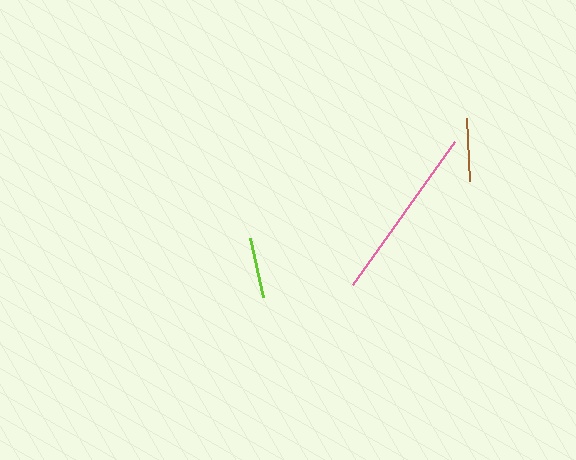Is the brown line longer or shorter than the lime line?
The brown line is longer than the lime line.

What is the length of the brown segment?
The brown segment is approximately 63 pixels long.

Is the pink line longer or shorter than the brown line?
The pink line is longer than the brown line.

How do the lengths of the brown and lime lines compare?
The brown and lime lines are approximately the same length.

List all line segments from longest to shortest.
From longest to shortest: pink, brown, lime.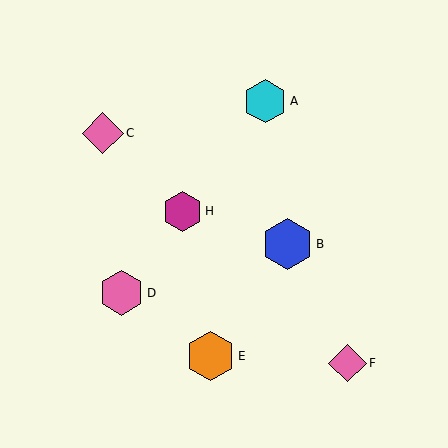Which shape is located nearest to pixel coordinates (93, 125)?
The pink diamond (labeled C) at (103, 133) is nearest to that location.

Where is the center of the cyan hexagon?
The center of the cyan hexagon is at (265, 101).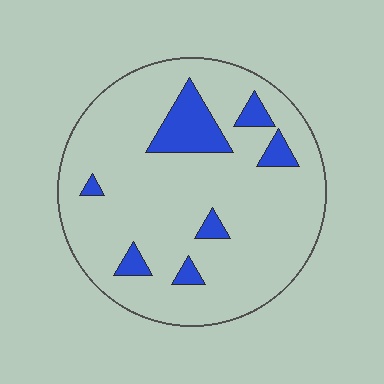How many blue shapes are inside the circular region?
7.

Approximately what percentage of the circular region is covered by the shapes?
Approximately 15%.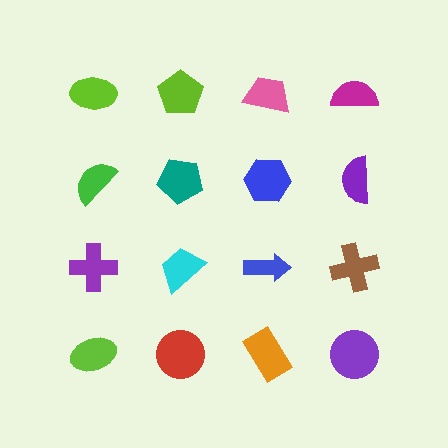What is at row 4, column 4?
A purple circle.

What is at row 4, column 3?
An orange rectangle.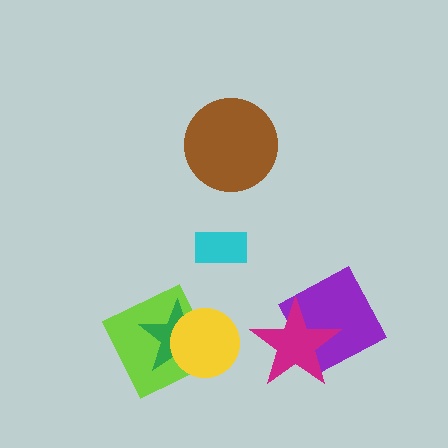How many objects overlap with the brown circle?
0 objects overlap with the brown circle.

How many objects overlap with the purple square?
1 object overlaps with the purple square.